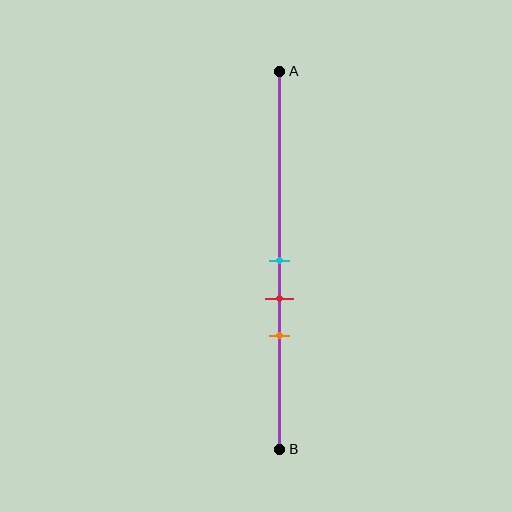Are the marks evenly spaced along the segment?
Yes, the marks are approximately evenly spaced.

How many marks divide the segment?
There are 3 marks dividing the segment.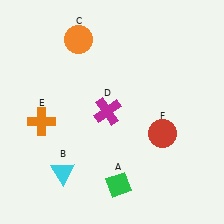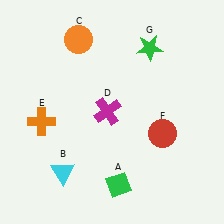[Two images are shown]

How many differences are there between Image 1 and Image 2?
There is 1 difference between the two images.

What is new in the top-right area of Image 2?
A green star (G) was added in the top-right area of Image 2.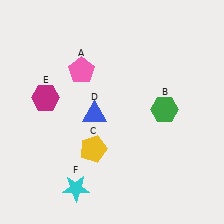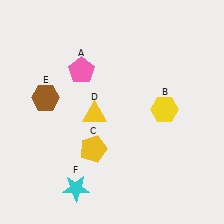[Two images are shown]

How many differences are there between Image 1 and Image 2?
There are 3 differences between the two images.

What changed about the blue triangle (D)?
In Image 1, D is blue. In Image 2, it changed to yellow.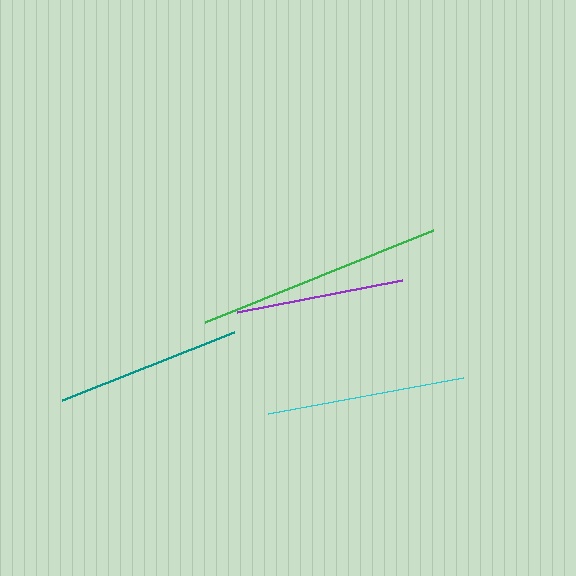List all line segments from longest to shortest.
From longest to shortest: green, cyan, teal, purple.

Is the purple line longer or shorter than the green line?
The green line is longer than the purple line.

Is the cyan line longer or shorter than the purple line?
The cyan line is longer than the purple line.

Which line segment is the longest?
The green line is the longest at approximately 246 pixels.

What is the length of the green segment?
The green segment is approximately 246 pixels long.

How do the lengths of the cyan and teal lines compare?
The cyan and teal lines are approximately the same length.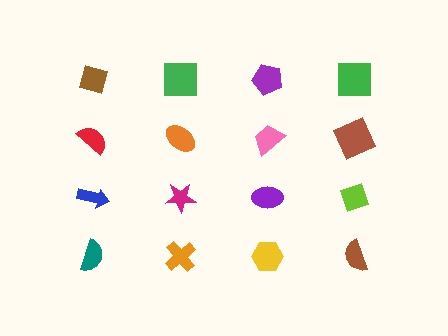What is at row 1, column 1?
A brown diamond.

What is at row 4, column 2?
An orange cross.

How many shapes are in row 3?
4 shapes.